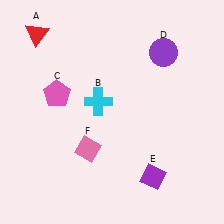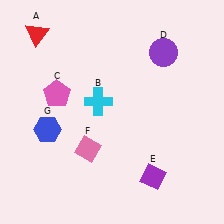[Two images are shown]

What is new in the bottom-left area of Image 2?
A blue hexagon (G) was added in the bottom-left area of Image 2.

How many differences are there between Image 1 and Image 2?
There is 1 difference between the two images.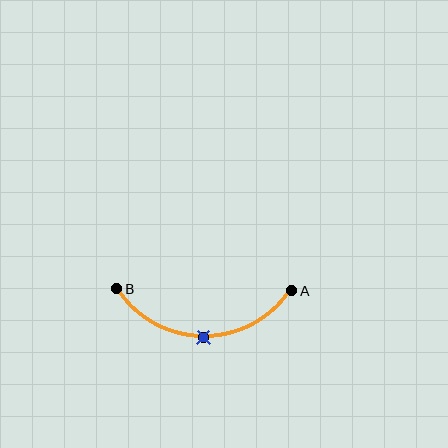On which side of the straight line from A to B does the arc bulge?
The arc bulges below the straight line connecting A and B.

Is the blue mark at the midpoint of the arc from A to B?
Yes. The blue mark lies on the arc at equal arc-length from both A and B — it is the arc midpoint.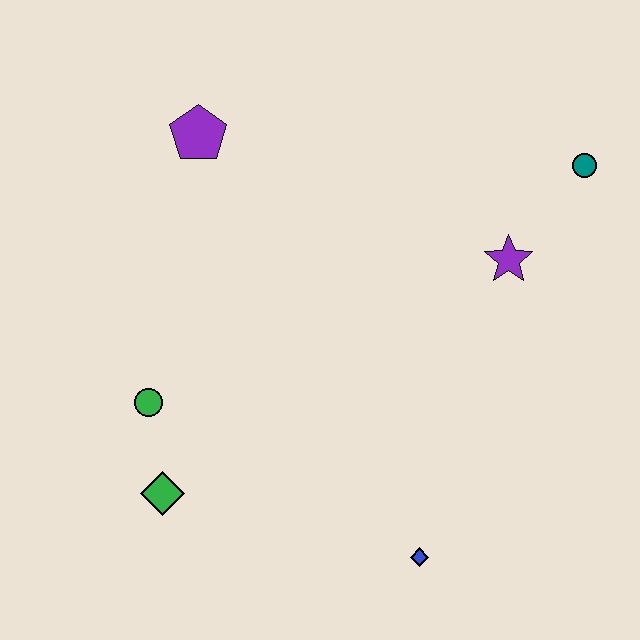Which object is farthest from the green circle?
The teal circle is farthest from the green circle.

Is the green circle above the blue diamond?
Yes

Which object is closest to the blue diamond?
The green diamond is closest to the blue diamond.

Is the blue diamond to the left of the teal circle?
Yes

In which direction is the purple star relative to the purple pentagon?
The purple star is to the right of the purple pentagon.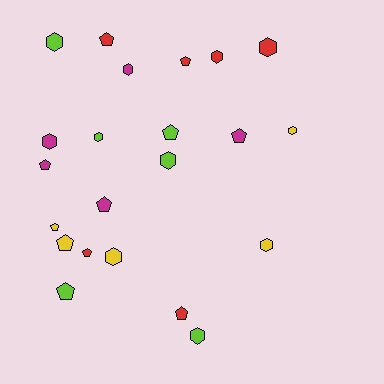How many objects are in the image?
There are 22 objects.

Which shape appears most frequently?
Hexagon, with 11 objects.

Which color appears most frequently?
Red, with 6 objects.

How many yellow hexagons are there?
There are 3 yellow hexagons.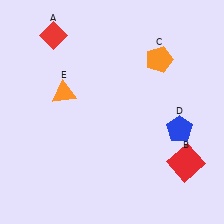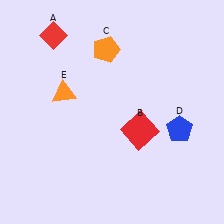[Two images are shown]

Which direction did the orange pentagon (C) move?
The orange pentagon (C) moved left.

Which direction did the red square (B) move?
The red square (B) moved left.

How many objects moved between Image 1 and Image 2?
2 objects moved between the two images.